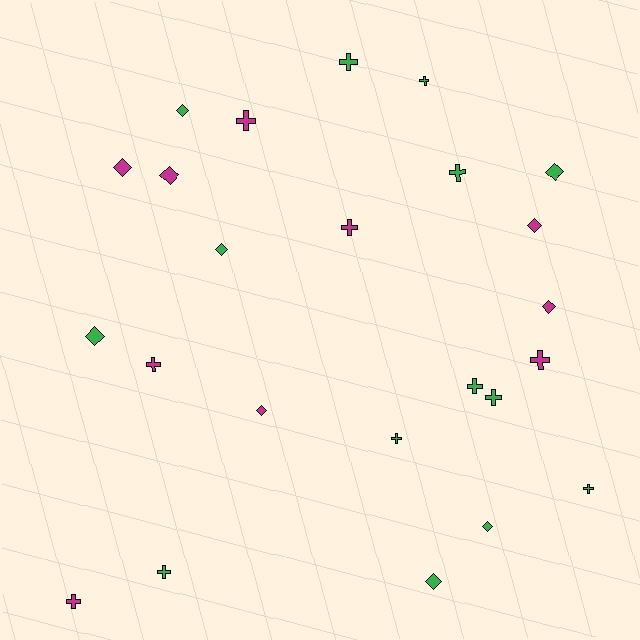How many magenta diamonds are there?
There are 5 magenta diamonds.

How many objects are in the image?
There are 24 objects.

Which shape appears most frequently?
Cross, with 13 objects.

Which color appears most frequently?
Green, with 14 objects.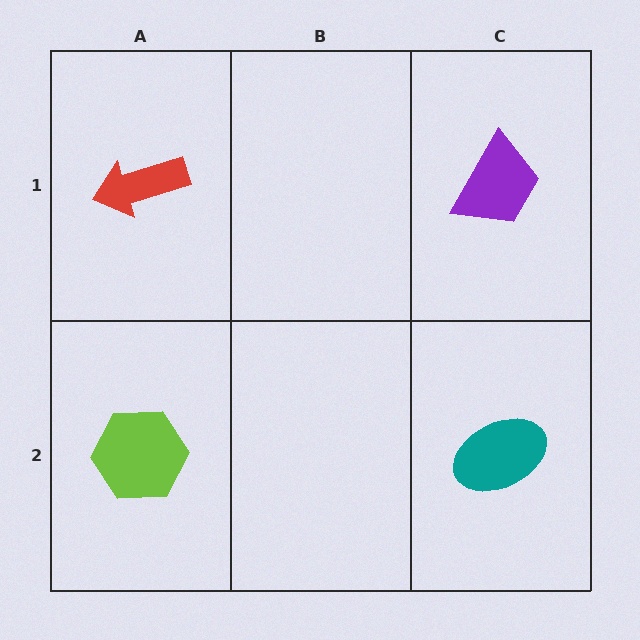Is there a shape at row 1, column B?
No, that cell is empty.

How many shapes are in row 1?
2 shapes.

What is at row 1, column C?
A purple trapezoid.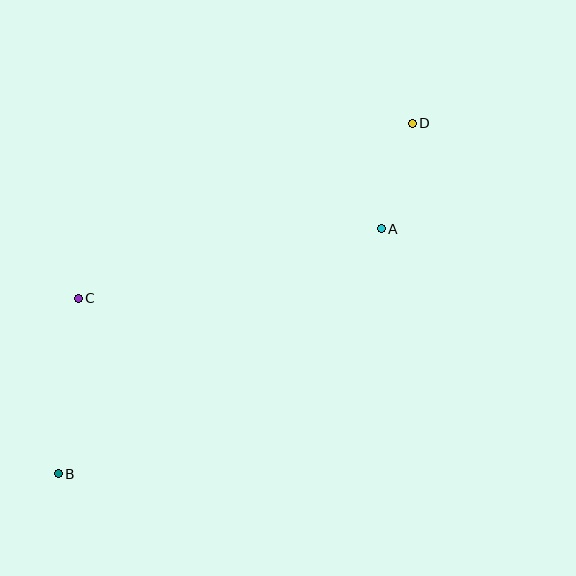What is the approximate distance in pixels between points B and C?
The distance between B and C is approximately 177 pixels.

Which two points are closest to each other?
Points A and D are closest to each other.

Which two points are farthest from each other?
Points B and D are farthest from each other.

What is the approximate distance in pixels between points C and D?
The distance between C and D is approximately 377 pixels.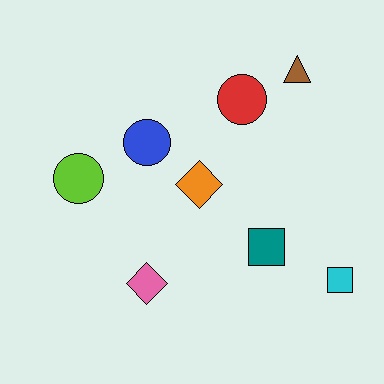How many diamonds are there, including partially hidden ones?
There are 2 diamonds.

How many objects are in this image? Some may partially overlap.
There are 8 objects.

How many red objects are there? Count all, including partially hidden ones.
There is 1 red object.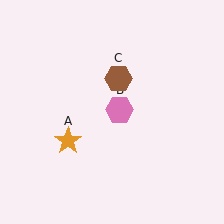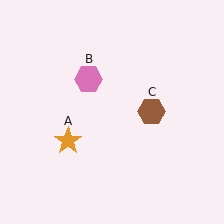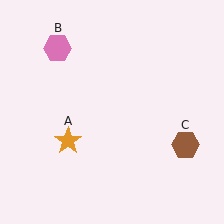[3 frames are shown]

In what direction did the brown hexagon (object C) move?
The brown hexagon (object C) moved down and to the right.